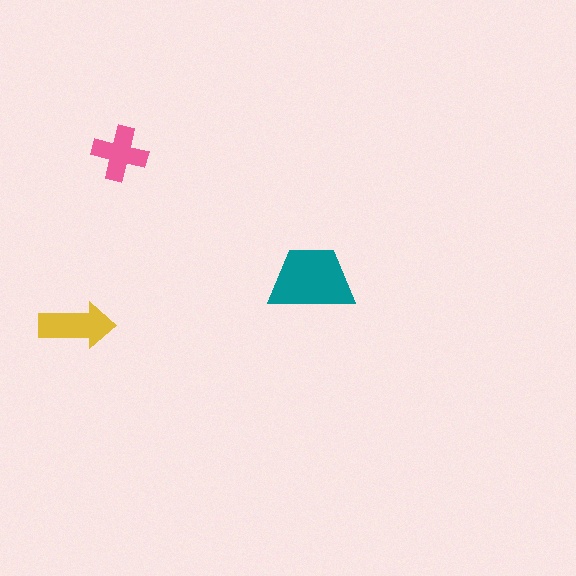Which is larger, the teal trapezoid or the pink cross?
The teal trapezoid.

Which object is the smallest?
The pink cross.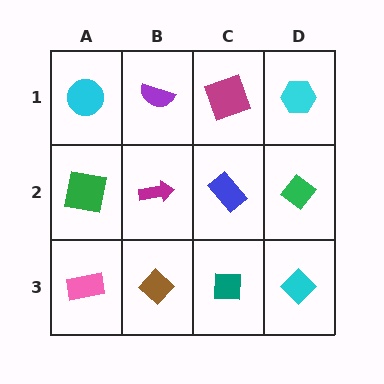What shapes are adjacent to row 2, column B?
A purple semicircle (row 1, column B), a brown diamond (row 3, column B), a green square (row 2, column A), a blue rectangle (row 2, column C).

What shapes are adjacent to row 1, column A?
A green square (row 2, column A), a purple semicircle (row 1, column B).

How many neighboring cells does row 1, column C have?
3.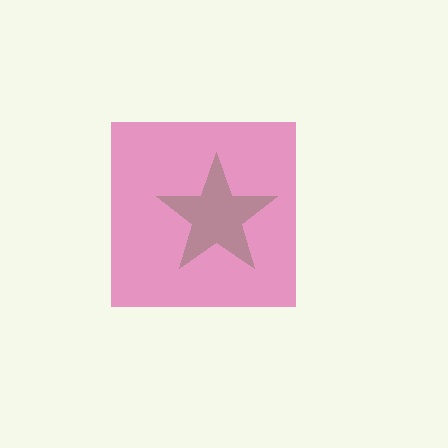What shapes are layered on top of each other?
The layered shapes are: a green star, a magenta square.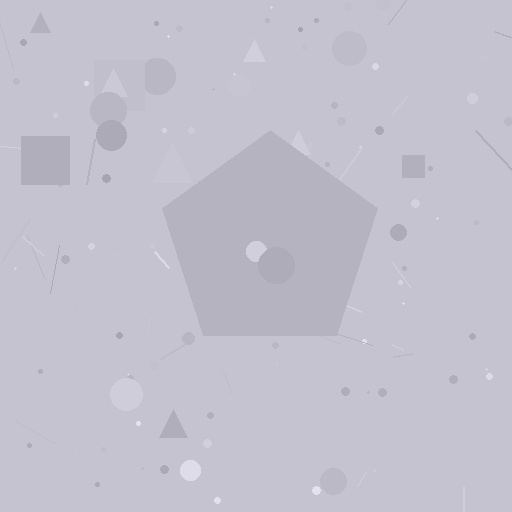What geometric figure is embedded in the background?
A pentagon is embedded in the background.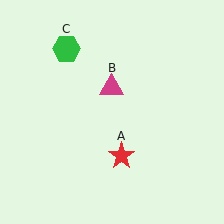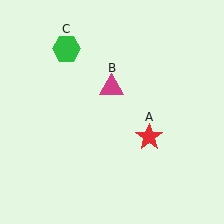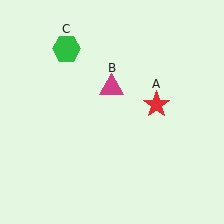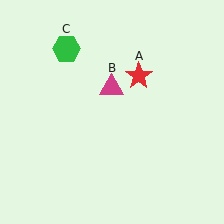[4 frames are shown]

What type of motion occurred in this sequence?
The red star (object A) rotated counterclockwise around the center of the scene.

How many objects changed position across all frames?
1 object changed position: red star (object A).